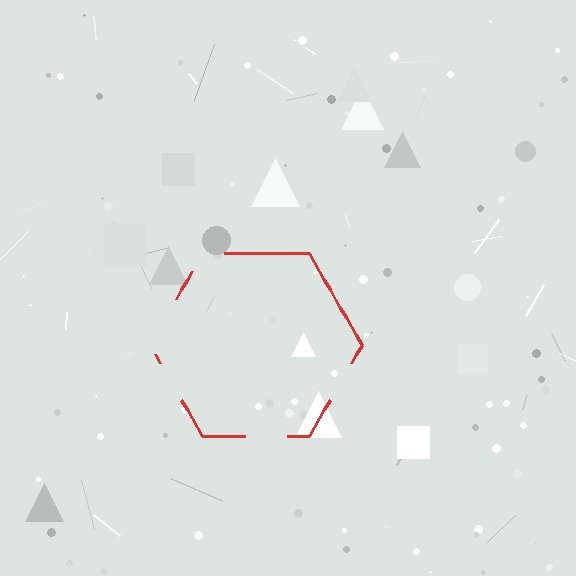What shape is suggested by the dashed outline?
The dashed outline suggests a hexagon.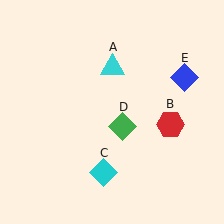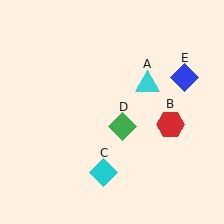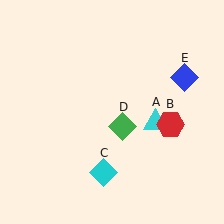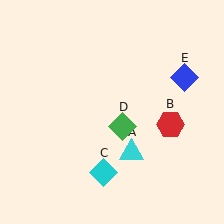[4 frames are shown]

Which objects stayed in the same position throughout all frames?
Red hexagon (object B) and cyan diamond (object C) and green diamond (object D) and blue diamond (object E) remained stationary.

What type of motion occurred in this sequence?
The cyan triangle (object A) rotated clockwise around the center of the scene.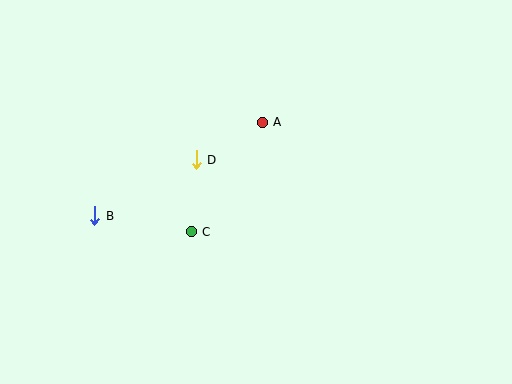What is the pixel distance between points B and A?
The distance between B and A is 192 pixels.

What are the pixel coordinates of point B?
Point B is at (95, 216).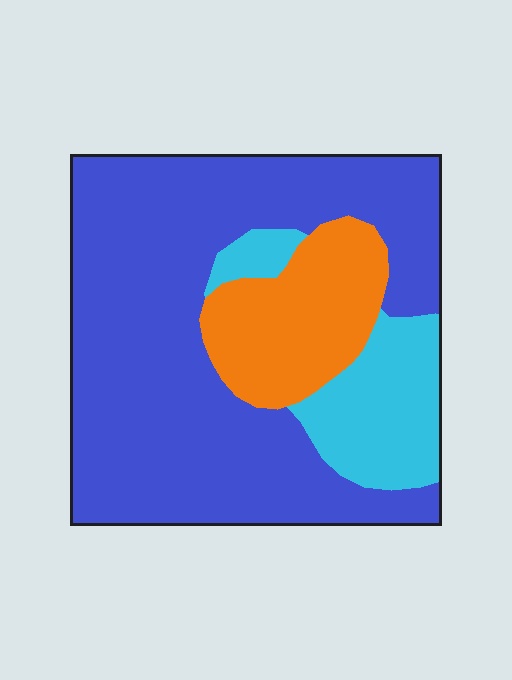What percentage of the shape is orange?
Orange covers about 15% of the shape.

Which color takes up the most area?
Blue, at roughly 65%.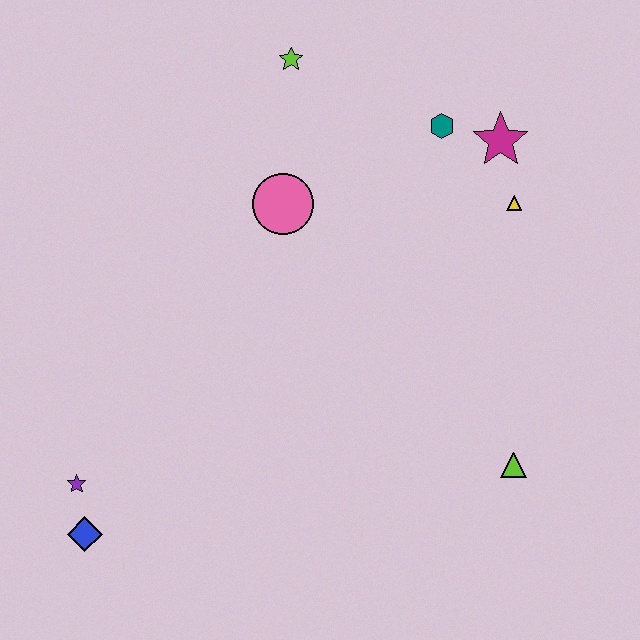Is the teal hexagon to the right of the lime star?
Yes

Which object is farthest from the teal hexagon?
The blue diamond is farthest from the teal hexagon.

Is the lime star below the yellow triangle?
No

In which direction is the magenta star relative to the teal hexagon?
The magenta star is to the right of the teal hexagon.